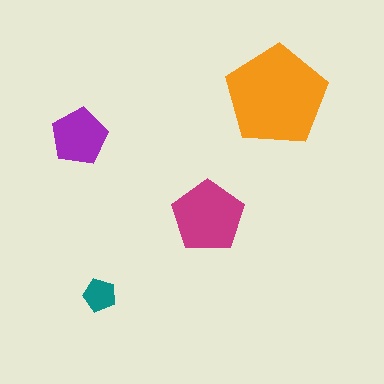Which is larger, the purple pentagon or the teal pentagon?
The purple one.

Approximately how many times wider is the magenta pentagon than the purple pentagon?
About 1.5 times wider.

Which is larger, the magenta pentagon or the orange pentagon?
The orange one.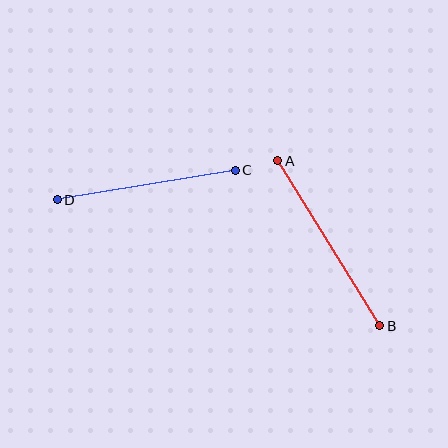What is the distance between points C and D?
The distance is approximately 180 pixels.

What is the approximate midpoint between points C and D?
The midpoint is at approximately (146, 185) pixels.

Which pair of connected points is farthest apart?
Points A and B are farthest apart.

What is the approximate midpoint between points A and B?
The midpoint is at approximately (329, 243) pixels.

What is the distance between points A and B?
The distance is approximately 194 pixels.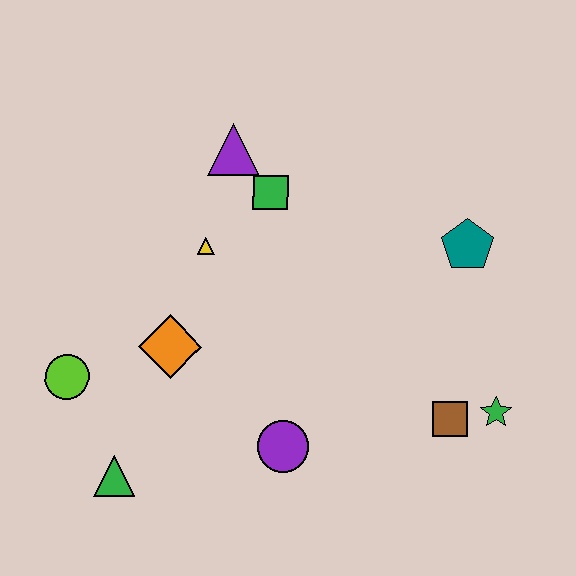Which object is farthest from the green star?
The lime circle is farthest from the green star.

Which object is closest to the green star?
The brown square is closest to the green star.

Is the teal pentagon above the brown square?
Yes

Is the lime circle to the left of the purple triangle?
Yes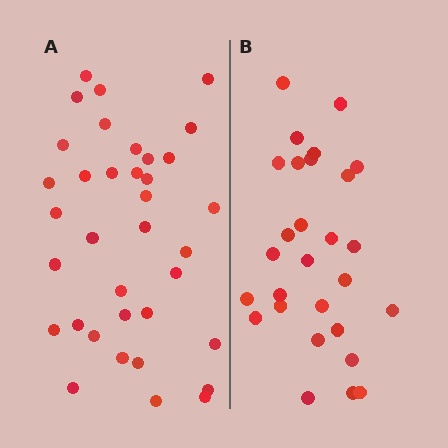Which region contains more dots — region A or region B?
Region A (the left region) has more dots.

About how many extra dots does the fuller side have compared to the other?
Region A has roughly 8 or so more dots than region B.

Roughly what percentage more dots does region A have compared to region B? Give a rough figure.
About 30% more.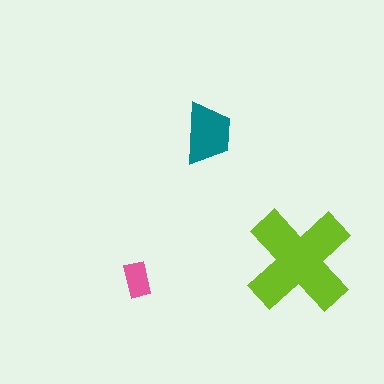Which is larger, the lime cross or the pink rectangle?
The lime cross.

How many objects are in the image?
There are 3 objects in the image.